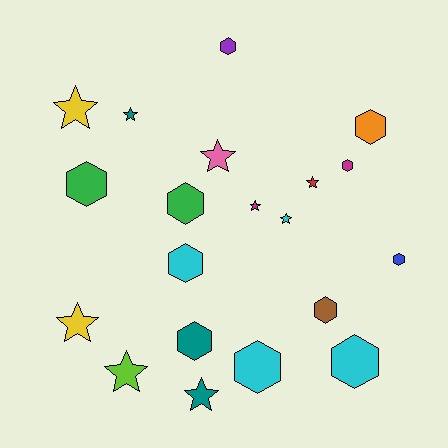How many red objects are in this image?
There is 1 red object.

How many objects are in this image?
There are 20 objects.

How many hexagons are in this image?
There are 11 hexagons.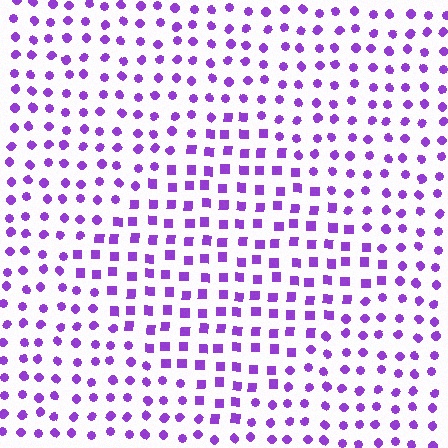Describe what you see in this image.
The image is filled with small purple elements arranged in a uniform grid. A diamond-shaped region contains squares, while the surrounding area contains circles. The boundary is defined purely by the change in element shape.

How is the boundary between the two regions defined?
The boundary is defined by a change in element shape: squares inside vs. circles outside. All elements share the same color and spacing.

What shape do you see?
I see a diamond.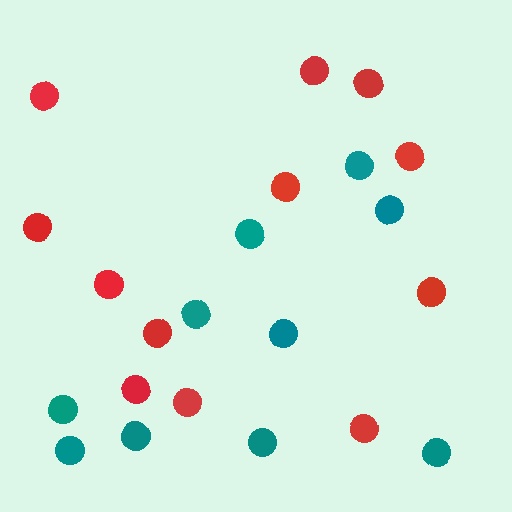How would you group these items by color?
There are 2 groups: one group of red circles (12) and one group of teal circles (10).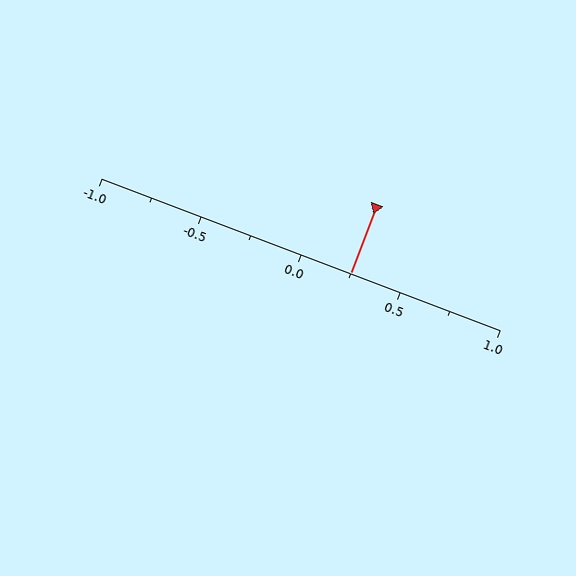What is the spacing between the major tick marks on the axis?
The major ticks are spaced 0.5 apart.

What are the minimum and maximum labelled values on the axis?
The axis runs from -1.0 to 1.0.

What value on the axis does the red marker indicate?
The marker indicates approximately 0.25.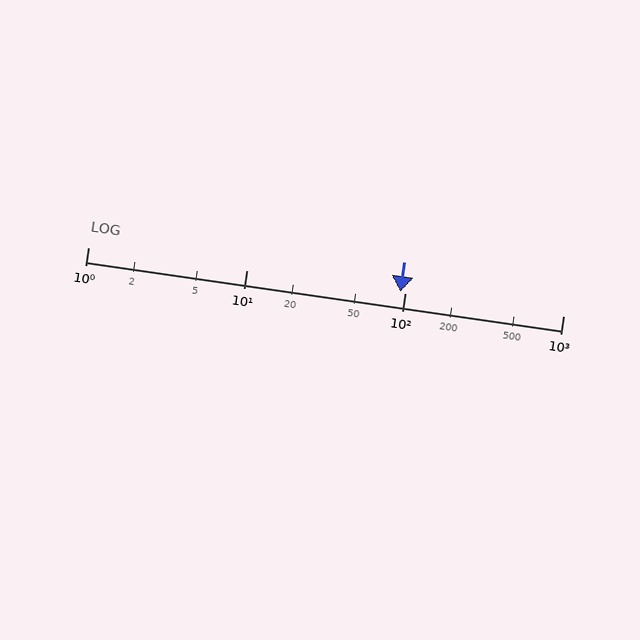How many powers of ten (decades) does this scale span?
The scale spans 3 decades, from 1 to 1000.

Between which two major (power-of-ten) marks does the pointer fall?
The pointer is between 10 and 100.